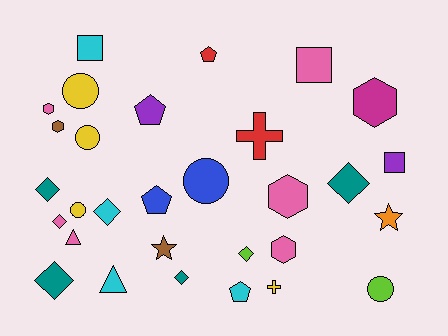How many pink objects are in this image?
There are 6 pink objects.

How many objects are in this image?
There are 30 objects.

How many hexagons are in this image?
There are 5 hexagons.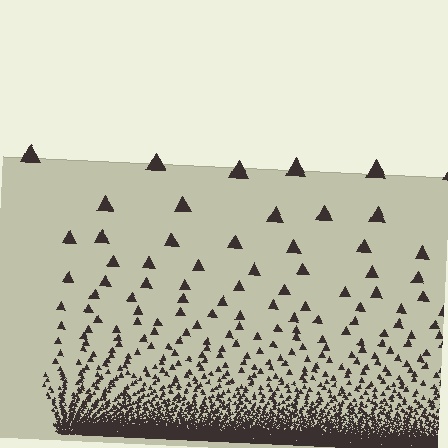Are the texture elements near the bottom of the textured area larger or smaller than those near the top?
Smaller. The gradient is inverted — elements near the bottom are smaller and denser.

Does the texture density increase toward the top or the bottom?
Density increases toward the bottom.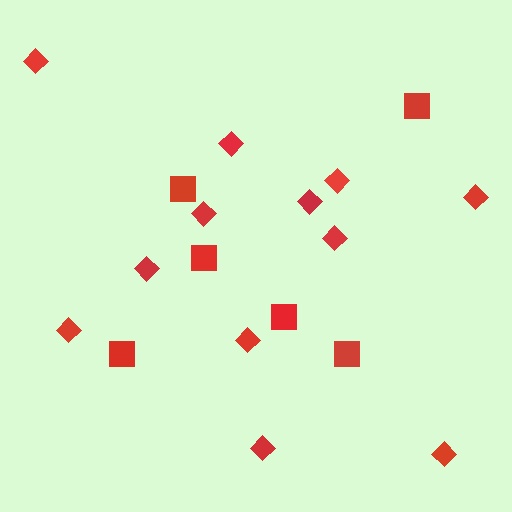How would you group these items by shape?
There are 2 groups: one group of squares (6) and one group of diamonds (12).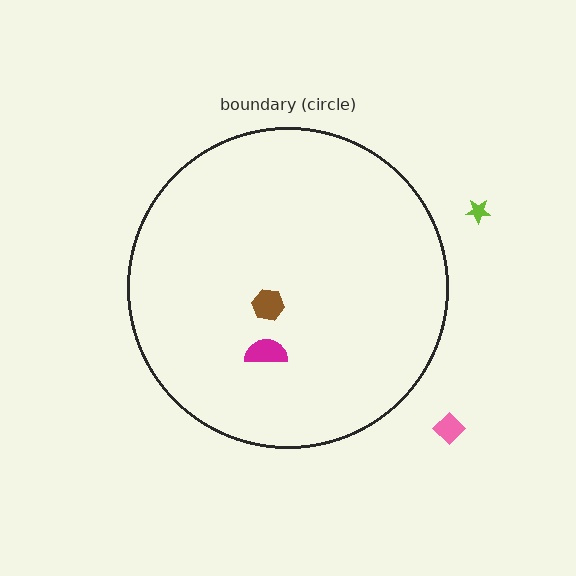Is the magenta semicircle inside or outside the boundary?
Inside.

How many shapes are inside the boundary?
2 inside, 2 outside.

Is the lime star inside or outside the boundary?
Outside.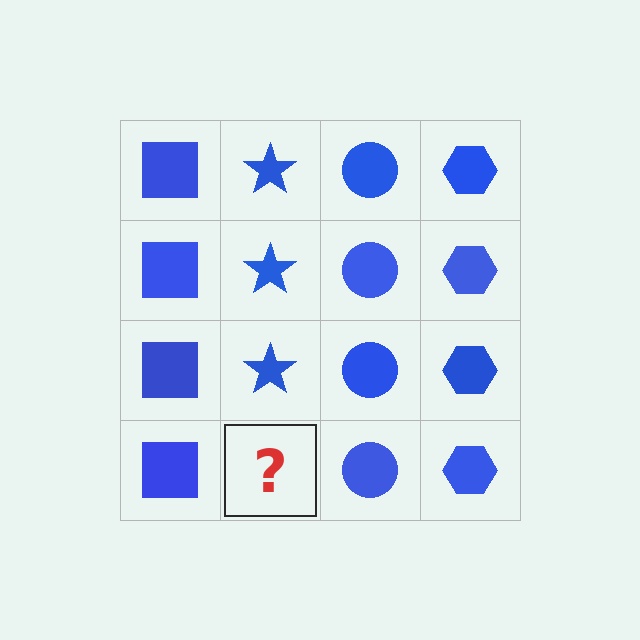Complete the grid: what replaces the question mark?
The question mark should be replaced with a blue star.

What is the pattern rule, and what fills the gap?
The rule is that each column has a consistent shape. The gap should be filled with a blue star.